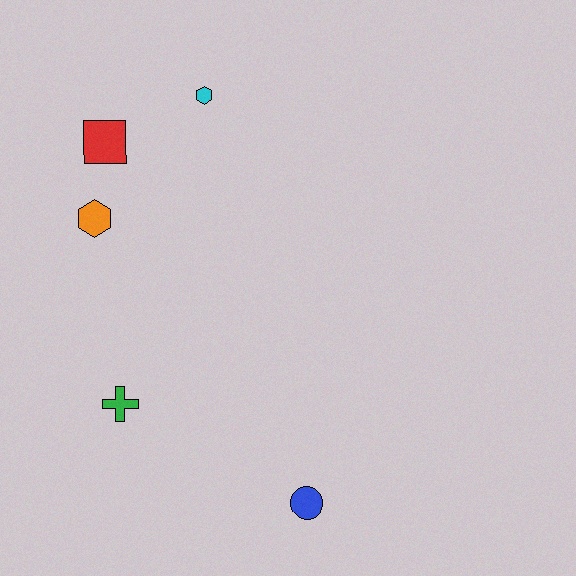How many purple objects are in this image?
There are no purple objects.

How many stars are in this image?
There are no stars.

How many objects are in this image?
There are 5 objects.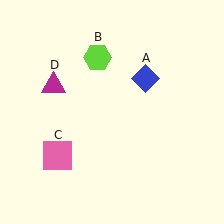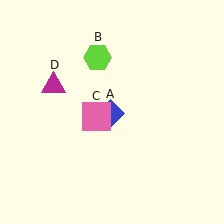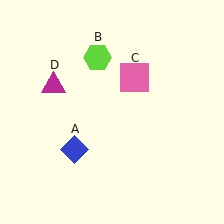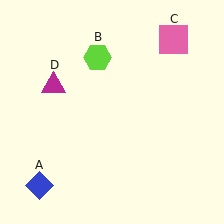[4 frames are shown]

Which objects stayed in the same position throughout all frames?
Lime hexagon (object B) and magenta triangle (object D) remained stationary.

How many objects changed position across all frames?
2 objects changed position: blue diamond (object A), pink square (object C).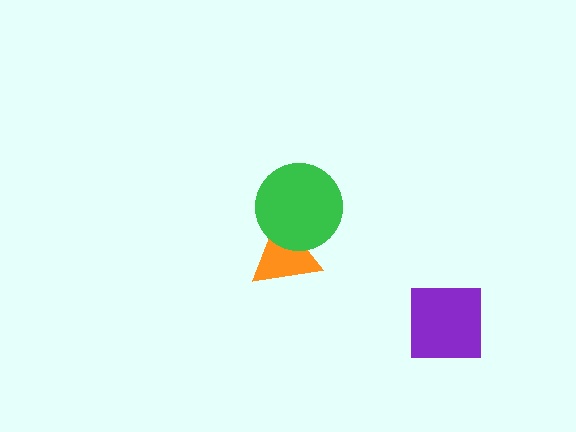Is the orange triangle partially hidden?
Yes, it is partially covered by another shape.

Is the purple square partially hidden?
No, no other shape covers it.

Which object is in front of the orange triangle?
The green circle is in front of the orange triangle.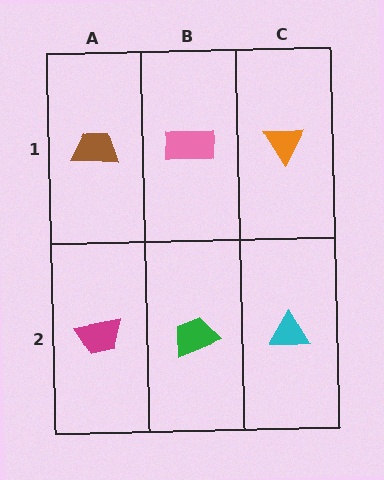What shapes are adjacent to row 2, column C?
An orange triangle (row 1, column C), a green trapezoid (row 2, column B).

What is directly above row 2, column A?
A brown trapezoid.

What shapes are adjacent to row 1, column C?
A cyan triangle (row 2, column C), a pink rectangle (row 1, column B).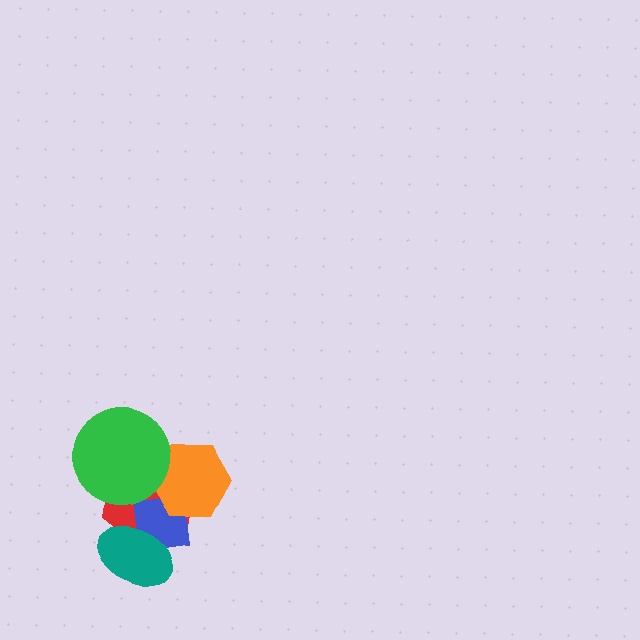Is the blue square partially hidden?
Yes, it is partially covered by another shape.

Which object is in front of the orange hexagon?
The green circle is in front of the orange hexagon.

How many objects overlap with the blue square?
3 objects overlap with the blue square.